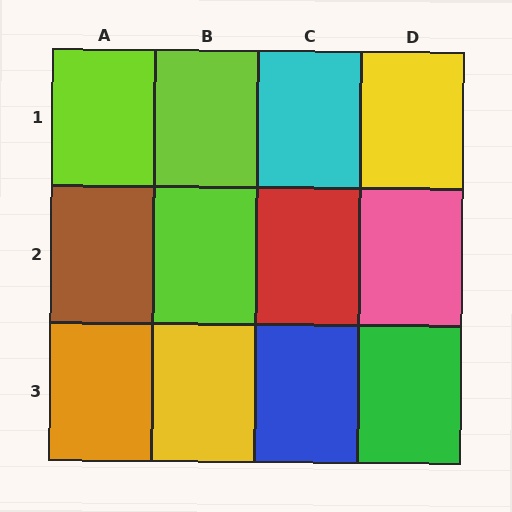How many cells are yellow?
2 cells are yellow.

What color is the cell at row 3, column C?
Blue.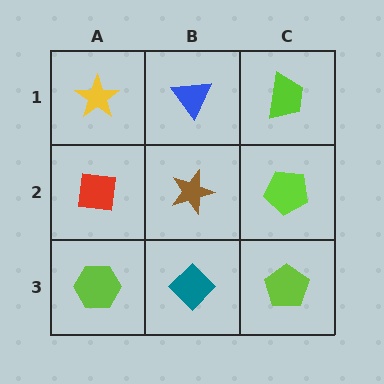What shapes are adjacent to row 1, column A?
A red square (row 2, column A), a blue triangle (row 1, column B).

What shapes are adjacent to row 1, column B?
A brown star (row 2, column B), a yellow star (row 1, column A), a lime trapezoid (row 1, column C).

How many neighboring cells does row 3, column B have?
3.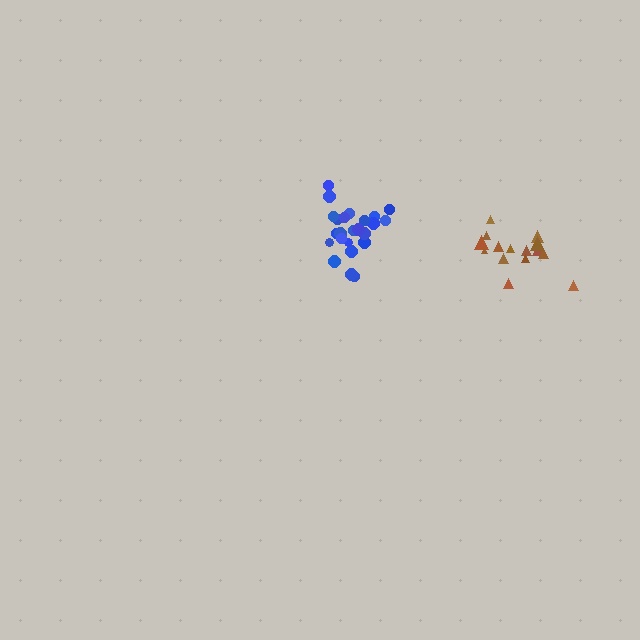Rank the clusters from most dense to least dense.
blue, brown.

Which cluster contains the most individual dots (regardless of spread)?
Blue (25).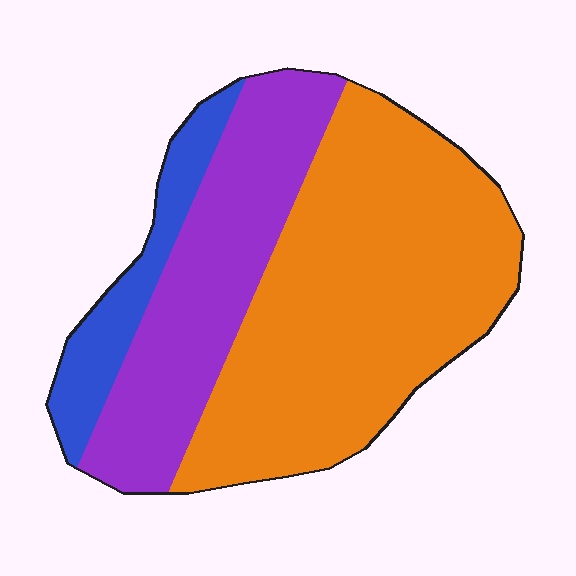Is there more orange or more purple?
Orange.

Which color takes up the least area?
Blue, at roughly 10%.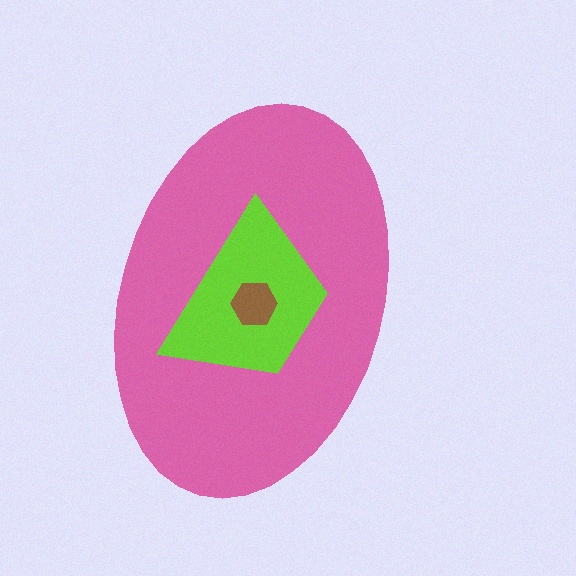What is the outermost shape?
The pink ellipse.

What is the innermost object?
The brown hexagon.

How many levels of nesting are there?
3.